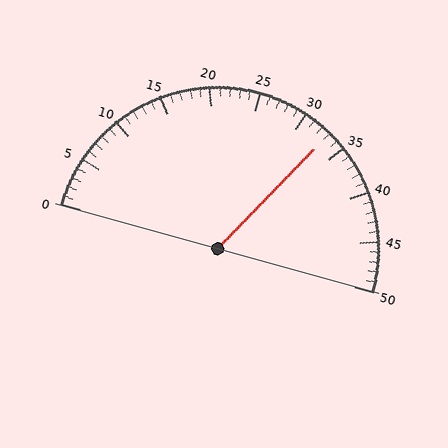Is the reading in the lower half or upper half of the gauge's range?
The reading is in the upper half of the range (0 to 50).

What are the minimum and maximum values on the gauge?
The gauge ranges from 0 to 50.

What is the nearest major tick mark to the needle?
The nearest major tick mark is 35.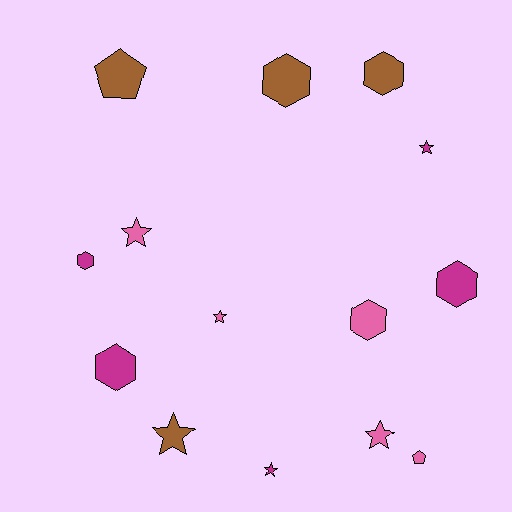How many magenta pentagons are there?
There are no magenta pentagons.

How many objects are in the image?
There are 14 objects.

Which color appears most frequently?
Magenta, with 5 objects.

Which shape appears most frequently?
Star, with 6 objects.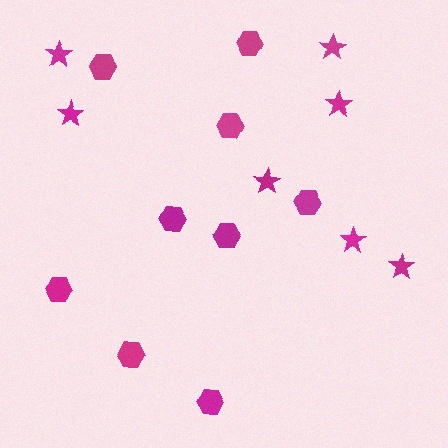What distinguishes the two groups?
There are 2 groups: one group of hexagons (9) and one group of stars (7).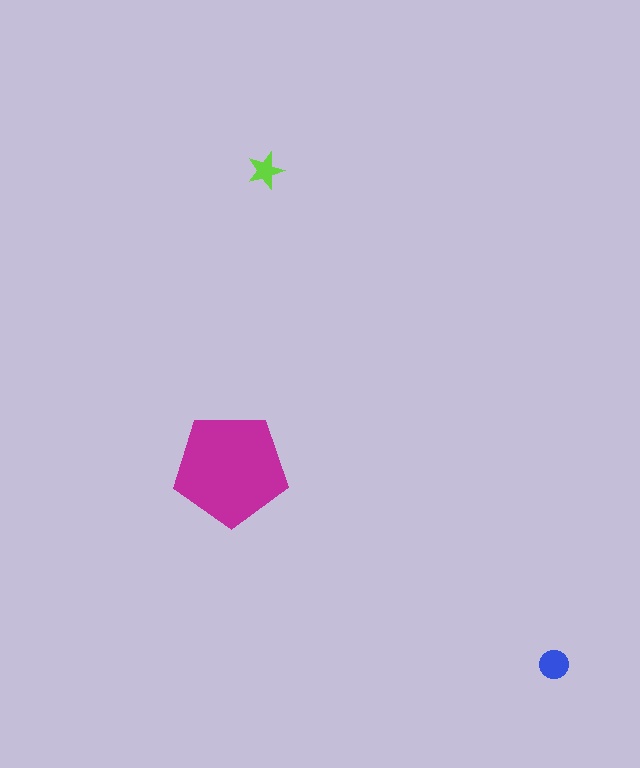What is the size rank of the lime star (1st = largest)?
3rd.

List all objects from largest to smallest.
The magenta pentagon, the blue circle, the lime star.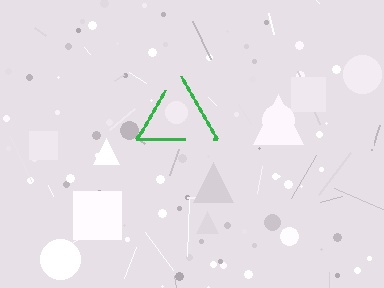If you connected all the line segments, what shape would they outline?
They would outline a triangle.